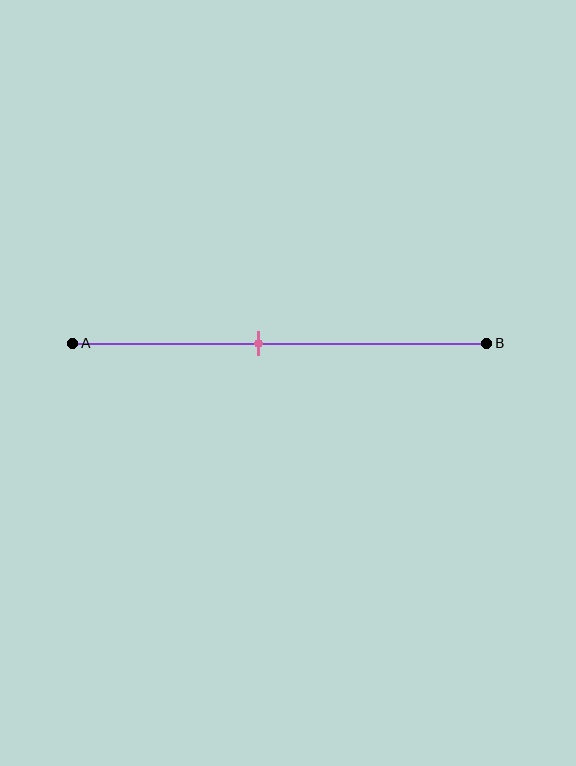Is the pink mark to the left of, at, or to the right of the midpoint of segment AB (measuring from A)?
The pink mark is to the left of the midpoint of segment AB.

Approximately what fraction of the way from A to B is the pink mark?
The pink mark is approximately 45% of the way from A to B.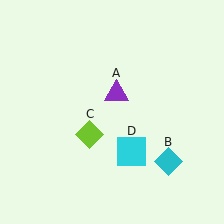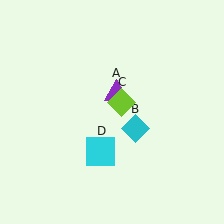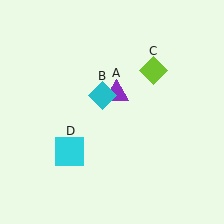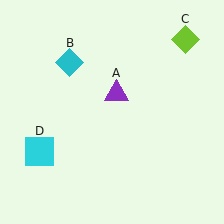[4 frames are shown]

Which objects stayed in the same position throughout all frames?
Purple triangle (object A) remained stationary.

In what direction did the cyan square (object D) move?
The cyan square (object D) moved left.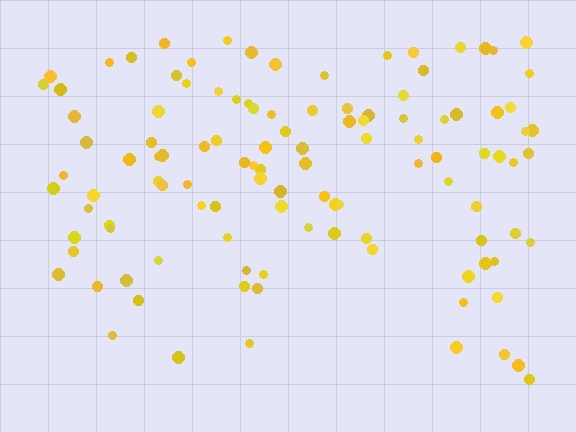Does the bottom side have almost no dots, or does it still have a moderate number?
Still a moderate number, just noticeably fewer than the top.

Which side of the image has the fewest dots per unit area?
The bottom.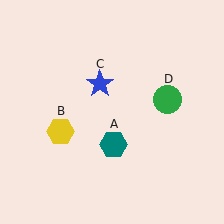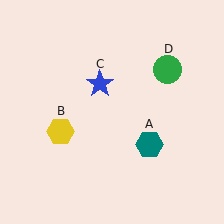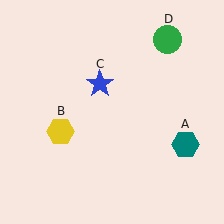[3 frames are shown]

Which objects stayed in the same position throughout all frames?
Yellow hexagon (object B) and blue star (object C) remained stationary.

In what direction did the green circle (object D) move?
The green circle (object D) moved up.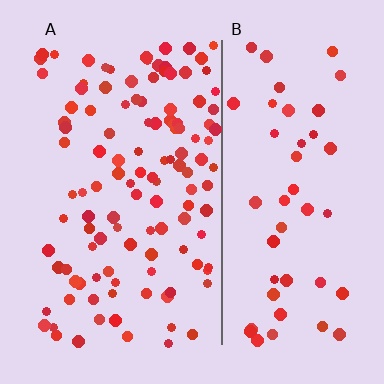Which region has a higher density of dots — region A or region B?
A (the left).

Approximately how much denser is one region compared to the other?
Approximately 2.3× — region A over region B.